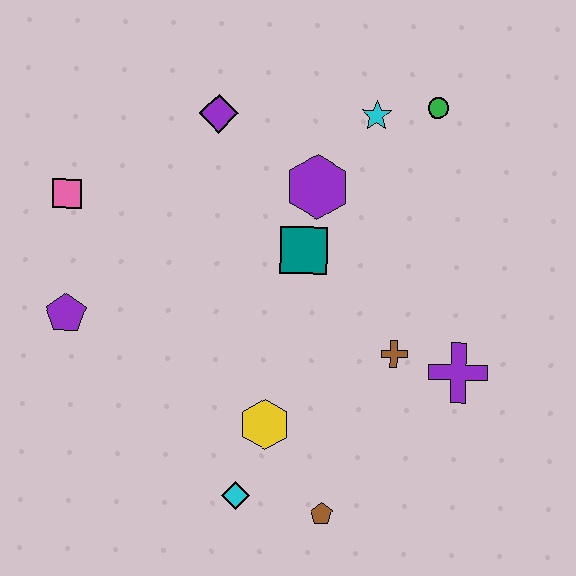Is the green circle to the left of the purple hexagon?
No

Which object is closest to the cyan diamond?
The yellow hexagon is closest to the cyan diamond.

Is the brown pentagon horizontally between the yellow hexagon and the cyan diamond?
No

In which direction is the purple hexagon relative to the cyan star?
The purple hexagon is below the cyan star.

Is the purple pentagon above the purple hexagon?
No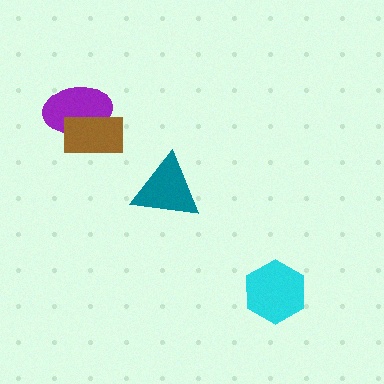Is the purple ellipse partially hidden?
Yes, it is partially covered by another shape.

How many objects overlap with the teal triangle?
0 objects overlap with the teal triangle.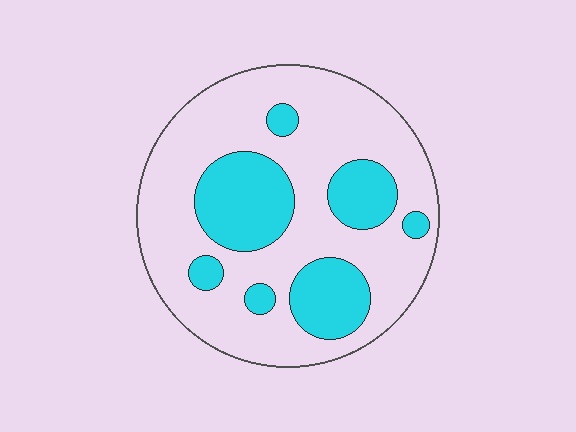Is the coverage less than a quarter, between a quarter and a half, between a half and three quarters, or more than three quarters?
Between a quarter and a half.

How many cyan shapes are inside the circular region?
7.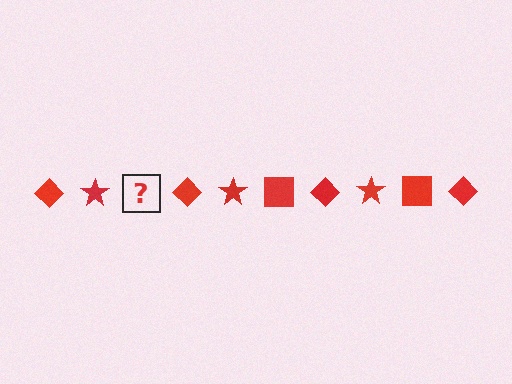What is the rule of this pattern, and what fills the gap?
The rule is that the pattern cycles through diamond, star, square shapes in red. The gap should be filled with a red square.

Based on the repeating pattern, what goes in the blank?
The blank should be a red square.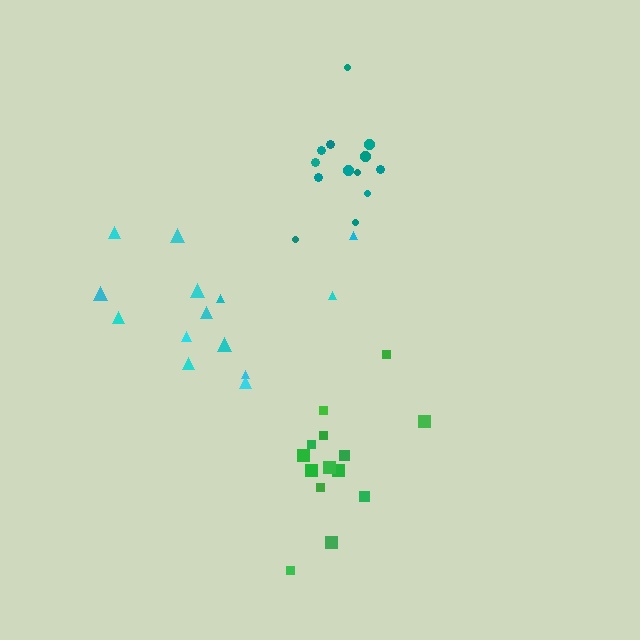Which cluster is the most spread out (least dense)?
Cyan.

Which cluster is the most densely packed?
Green.